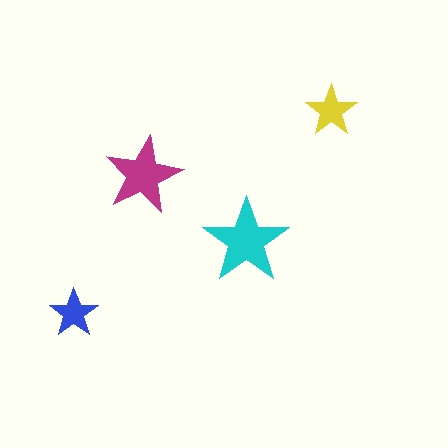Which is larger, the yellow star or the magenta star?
The magenta one.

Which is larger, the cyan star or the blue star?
The cyan one.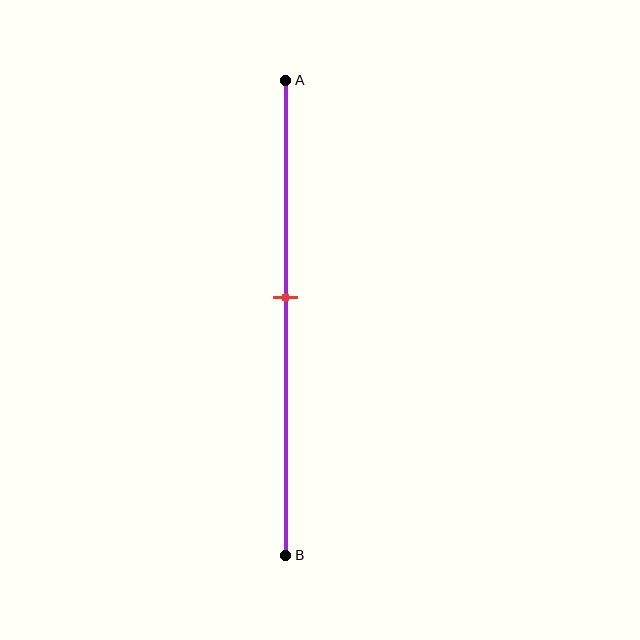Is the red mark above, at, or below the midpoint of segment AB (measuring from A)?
The red mark is above the midpoint of segment AB.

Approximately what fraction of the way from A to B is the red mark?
The red mark is approximately 45% of the way from A to B.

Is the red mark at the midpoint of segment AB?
No, the mark is at about 45% from A, not at the 50% midpoint.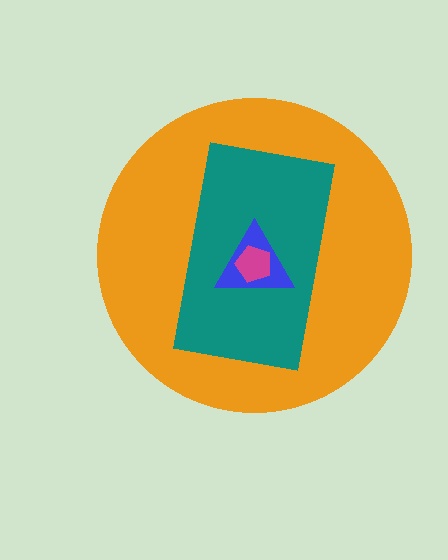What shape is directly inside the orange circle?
The teal rectangle.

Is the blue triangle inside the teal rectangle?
Yes.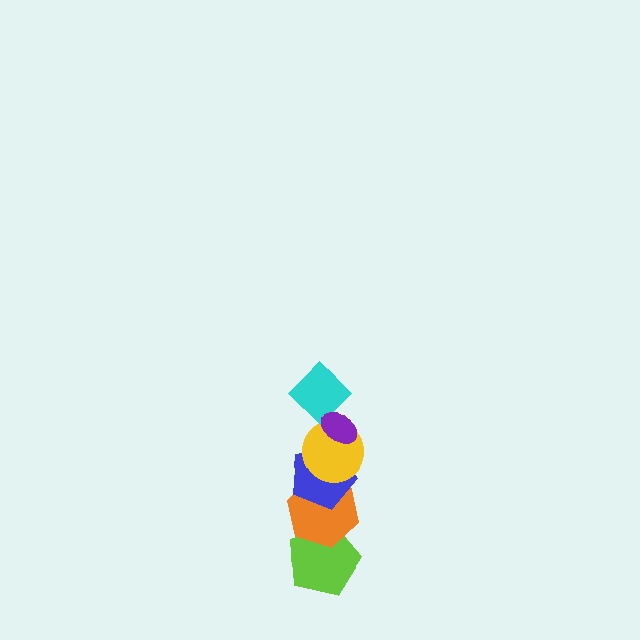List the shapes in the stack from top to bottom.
From top to bottom: the purple ellipse, the cyan diamond, the yellow circle, the blue pentagon, the orange hexagon, the lime pentagon.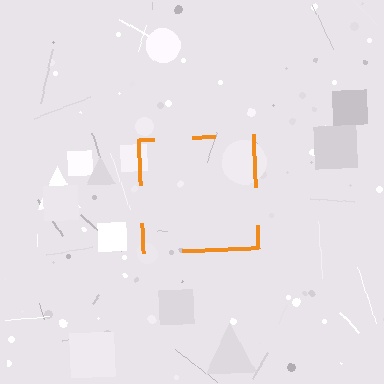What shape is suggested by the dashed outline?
The dashed outline suggests a square.